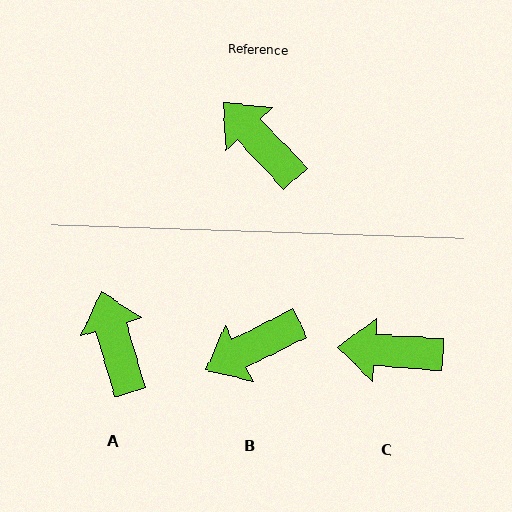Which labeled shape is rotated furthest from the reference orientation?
B, about 73 degrees away.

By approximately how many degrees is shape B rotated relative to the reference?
Approximately 73 degrees counter-clockwise.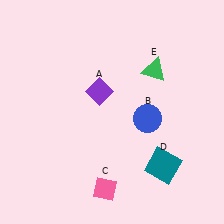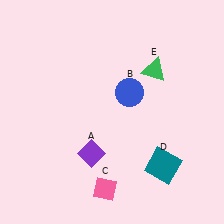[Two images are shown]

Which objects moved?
The objects that moved are: the purple diamond (A), the blue circle (B).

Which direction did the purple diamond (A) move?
The purple diamond (A) moved down.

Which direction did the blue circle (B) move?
The blue circle (B) moved up.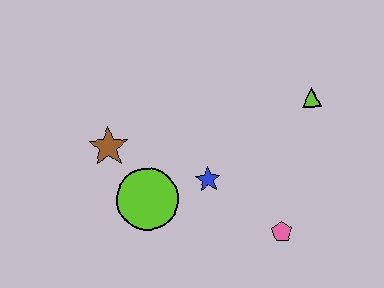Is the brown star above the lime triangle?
No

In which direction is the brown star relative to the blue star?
The brown star is to the left of the blue star.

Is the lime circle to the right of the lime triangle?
No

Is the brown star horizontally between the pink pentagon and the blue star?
No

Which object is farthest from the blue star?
The lime triangle is farthest from the blue star.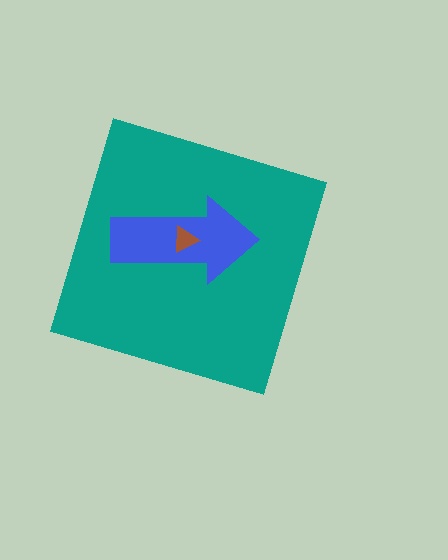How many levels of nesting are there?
3.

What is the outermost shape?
The teal diamond.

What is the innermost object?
The brown triangle.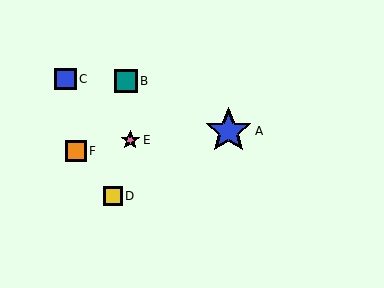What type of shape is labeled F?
Shape F is an orange square.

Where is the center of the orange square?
The center of the orange square is at (76, 151).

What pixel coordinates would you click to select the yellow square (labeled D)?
Click at (113, 196) to select the yellow square D.